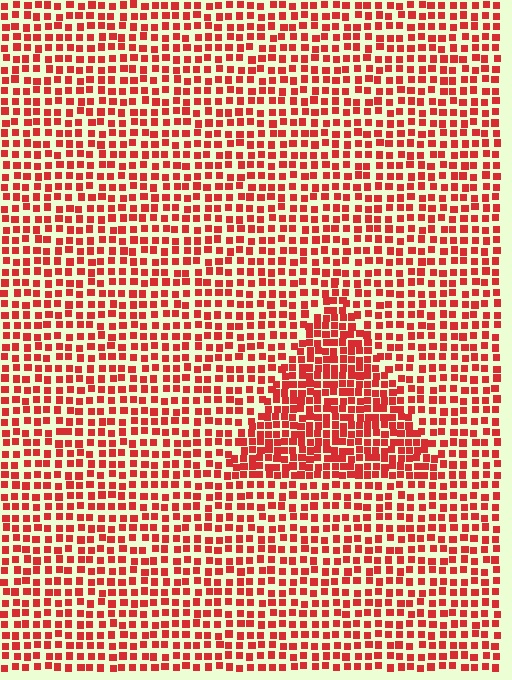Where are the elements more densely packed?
The elements are more densely packed inside the triangle boundary.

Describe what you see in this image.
The image contains small red elements arranged at two different densities. A triangle-shaped region is visible where the elements are more densely packed than the surrounding area.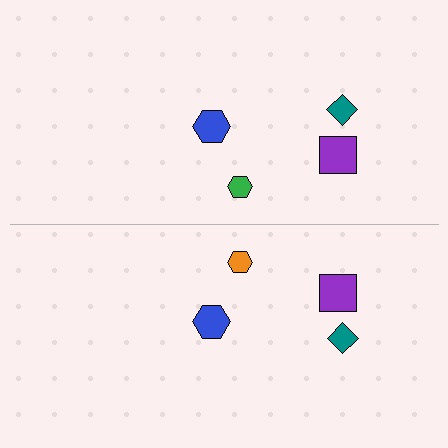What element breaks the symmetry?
The orange hexagon on the bottom side breaks the symmetry — its mirror counterpart is green.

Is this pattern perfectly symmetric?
No, the pattern is not perfectly symmetric. The orange hexagon on the bottom side breaks the symmetry — its mirror counterpart is green.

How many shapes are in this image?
There are 8 shapes in this image.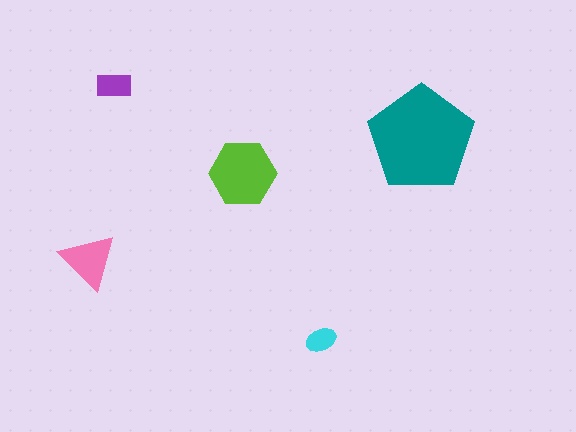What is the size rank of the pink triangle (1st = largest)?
3rd.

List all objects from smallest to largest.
The cyan ellipse, the purple rectangle, the pink triangle, the lime hexagon, the teal pentagon.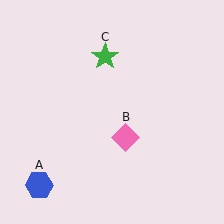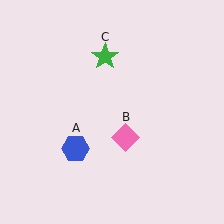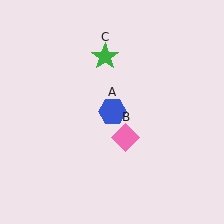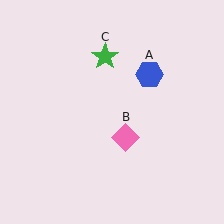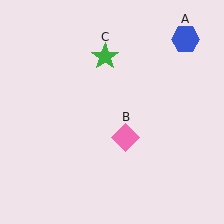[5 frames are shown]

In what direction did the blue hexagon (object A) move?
The blue hexagon (object A) moved up and to the right.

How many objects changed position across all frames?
1 object changed position: blue hexagon (object A).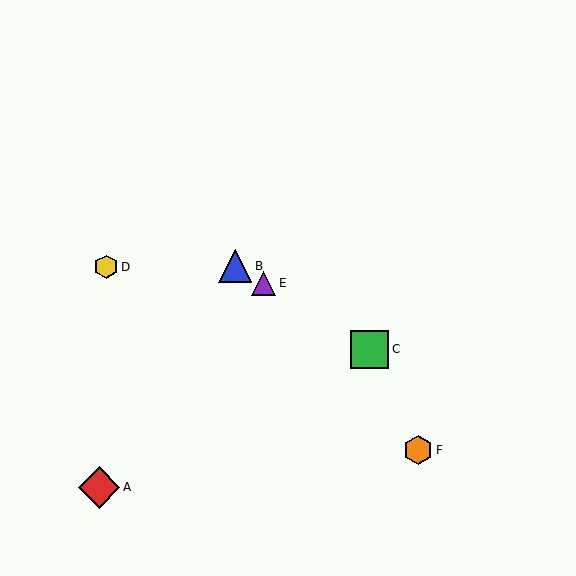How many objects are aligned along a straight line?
3 objects (B, C, E) are aligned along a straight line.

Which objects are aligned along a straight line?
Objects B, C, E are aligned along a straight line.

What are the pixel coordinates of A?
Object A is at (99, 488).